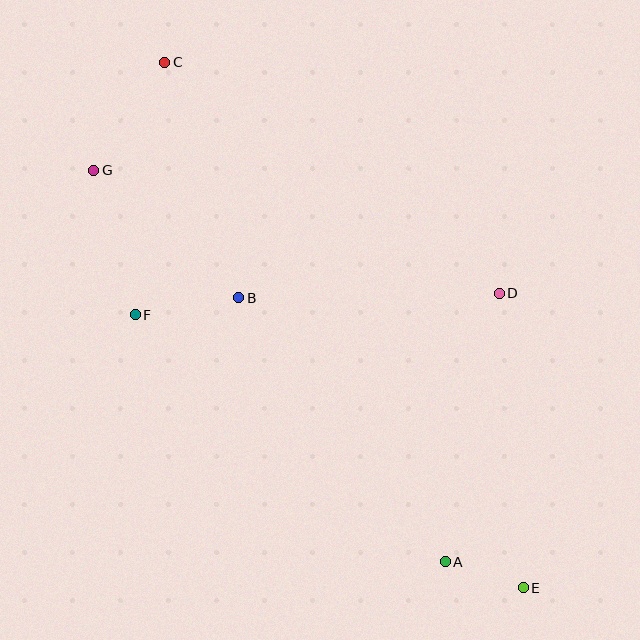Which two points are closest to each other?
Points A and E are closest to each other.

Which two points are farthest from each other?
Points C and E are farthest from each other.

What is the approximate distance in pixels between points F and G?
The distance between F and G is approximately 150 pixels.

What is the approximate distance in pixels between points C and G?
The distance between C and G is approximately 129 pixels.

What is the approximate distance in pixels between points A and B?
The distance between A and B is approximately 335 pixels.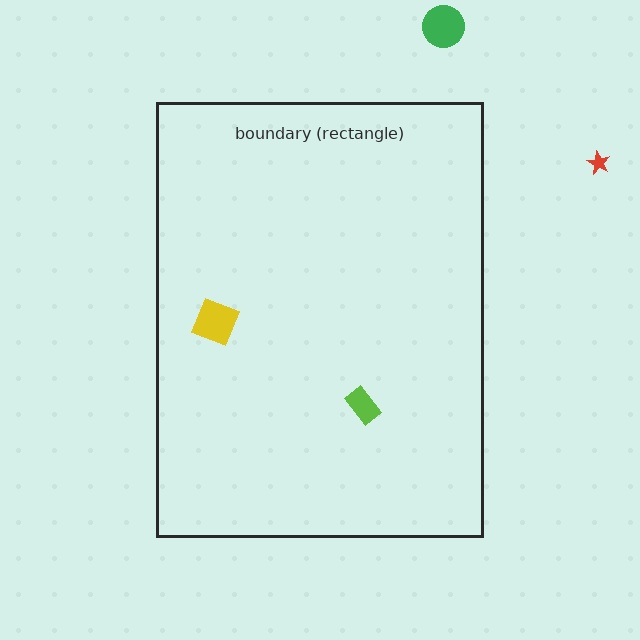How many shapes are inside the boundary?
2 inside, 2 outside.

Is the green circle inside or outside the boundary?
Outside.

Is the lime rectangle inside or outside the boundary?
Inside.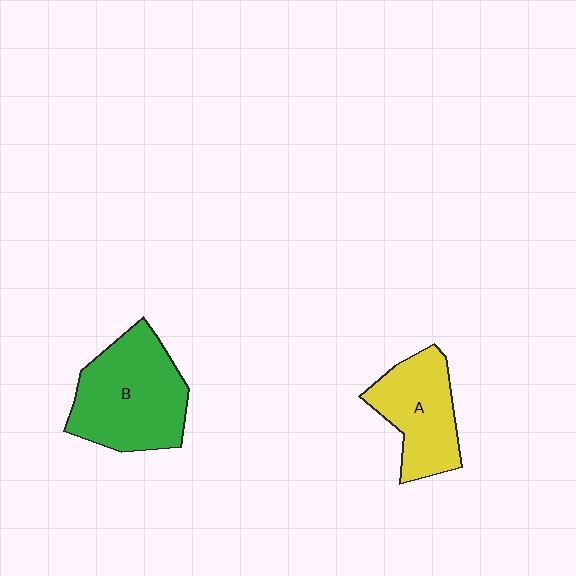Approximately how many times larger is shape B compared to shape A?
Approximately 1.4 times.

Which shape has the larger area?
Shape B (green).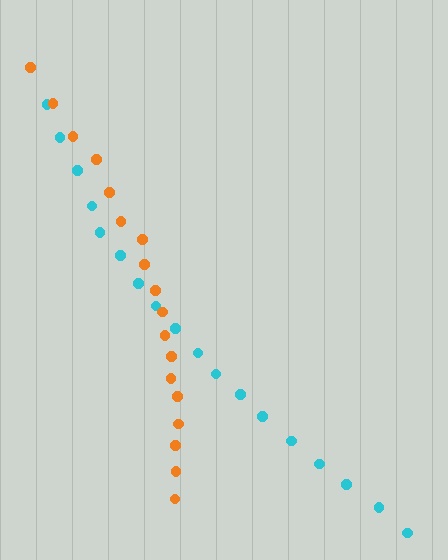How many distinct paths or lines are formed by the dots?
There are 2 distinct paths.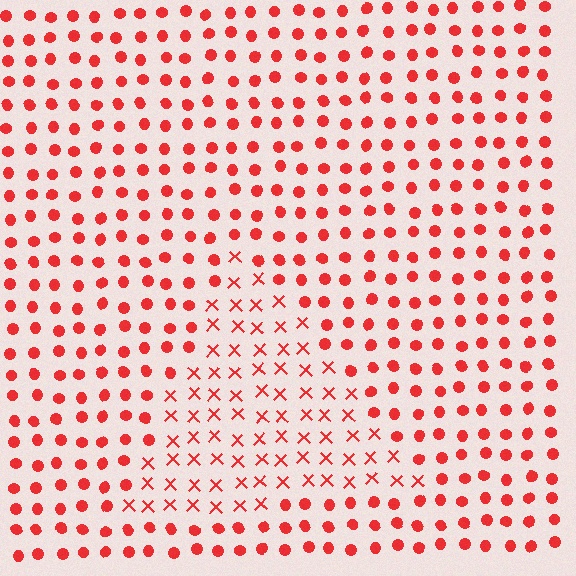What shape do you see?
I see a triangle.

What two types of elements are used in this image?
The image uses X marks inside the triangle region and circles outside it.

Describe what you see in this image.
The image is filled with small red elements arranged in a uniform grid. A triangle-shaped region contains X marks, while the surrounding area contains circles. The boundary is defined purely by the change in element shape.